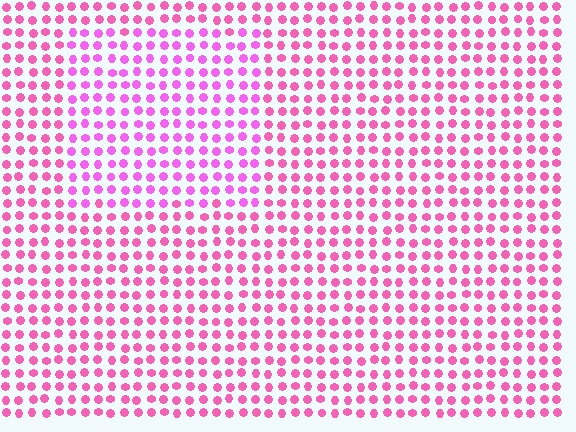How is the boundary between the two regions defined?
The boundary is defined purely by a slight shift in hue (about 24 degrees). Spacing, size, and orientation are identical on both sides.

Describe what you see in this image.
The image is filled with small pink elements in a uniform arrangement. A rectangle-shaped region is visible where the elements are tinted to a slightly different hue, forming a subtle color boundary.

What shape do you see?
I see a rectangle.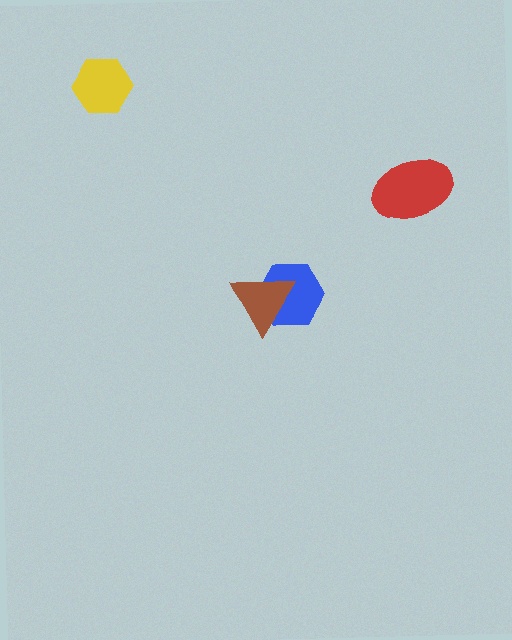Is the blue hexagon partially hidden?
Yes, it is partially covered by another shape.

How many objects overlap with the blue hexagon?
1 object overlaps with the blue hexagon.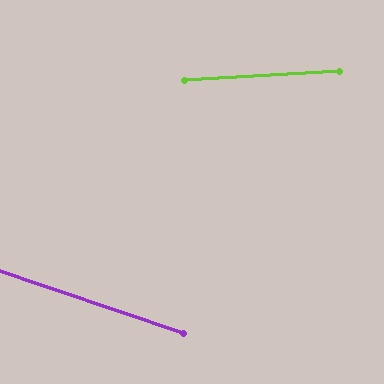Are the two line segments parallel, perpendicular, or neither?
Neither parallel nor perpendicular — they differ by about 22°.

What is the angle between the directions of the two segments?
Approximately 22 degrees.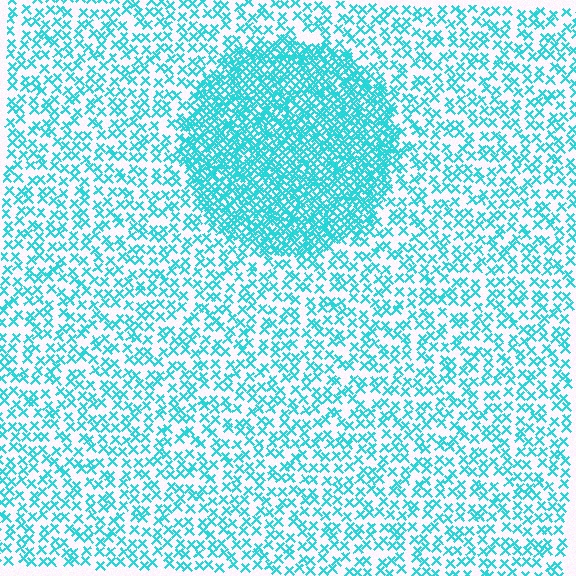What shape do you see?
I see a circle.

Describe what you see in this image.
The image contains small cyan elements arranged at two different densities. A circle-shaped region is visible where the elements are more densely packed than the surrounding area.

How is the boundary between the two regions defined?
The boundary is defined by a change in element density (approximately 2.5x ratio). All elements are the same color, size, and shape.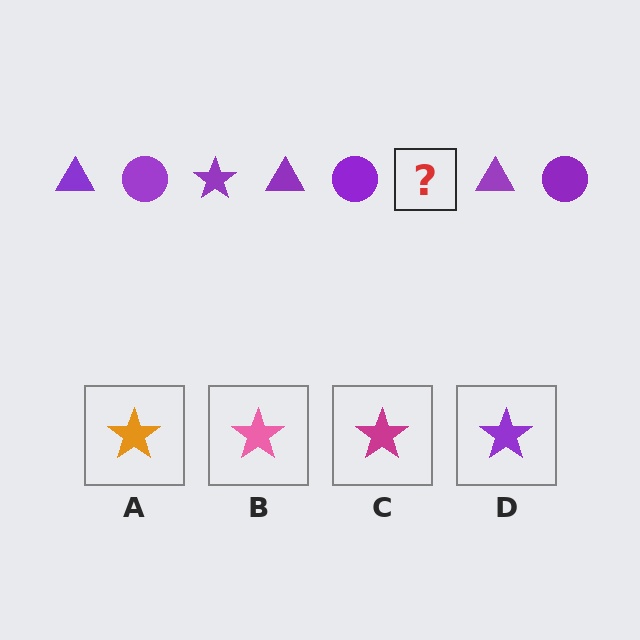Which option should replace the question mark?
Option D.